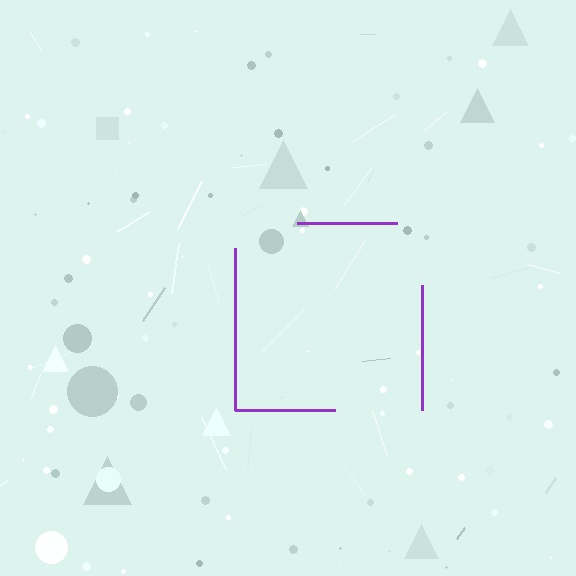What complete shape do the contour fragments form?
The contour fragments form a square.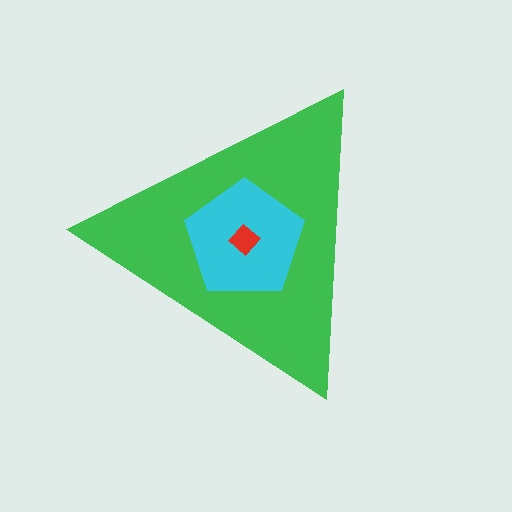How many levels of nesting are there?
3.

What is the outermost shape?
The green triangle.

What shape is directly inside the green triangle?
The cyan pentagon.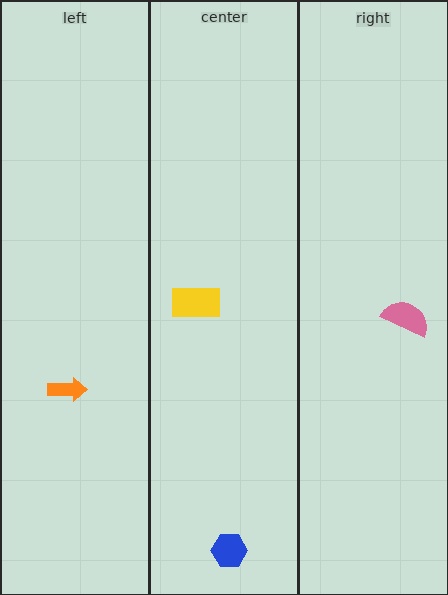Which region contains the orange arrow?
The left region.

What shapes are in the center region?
The blue hexagon, the yellow rectangle.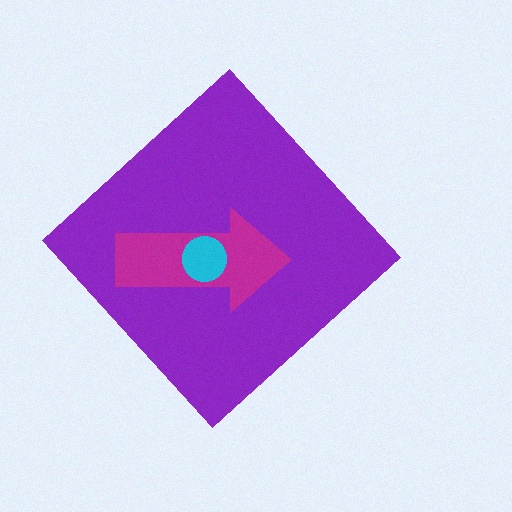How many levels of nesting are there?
3.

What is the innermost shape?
The cyan circle.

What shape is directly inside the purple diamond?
The magenta arrow.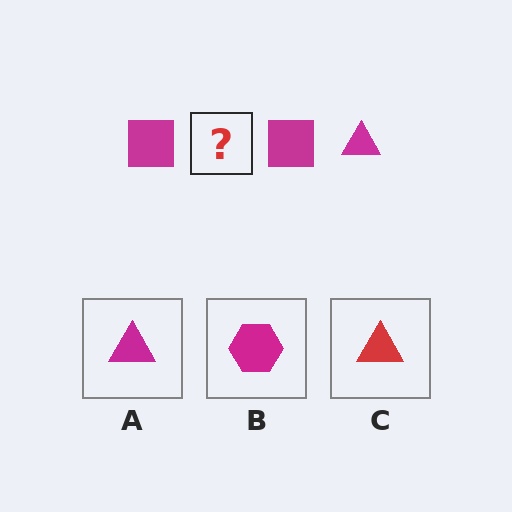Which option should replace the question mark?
Option A.